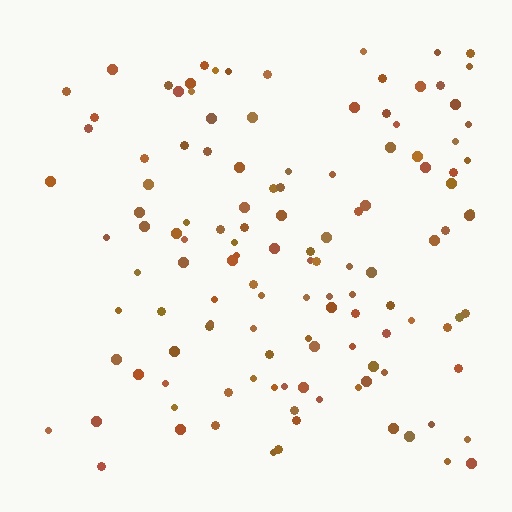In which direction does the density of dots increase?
From left to right, with the right side densest.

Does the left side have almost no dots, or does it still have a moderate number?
Still a moderate number, just noticeably fewer than the right.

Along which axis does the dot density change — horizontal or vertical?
Horizontal.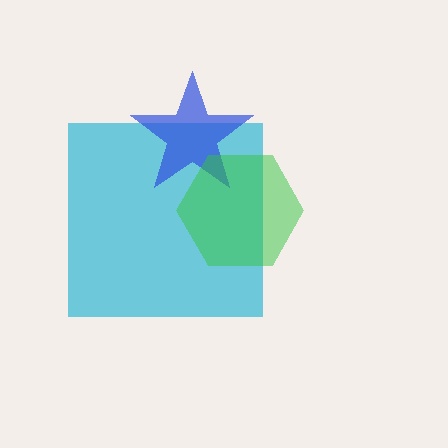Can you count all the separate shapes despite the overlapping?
Yes, there are 3 separate shapes.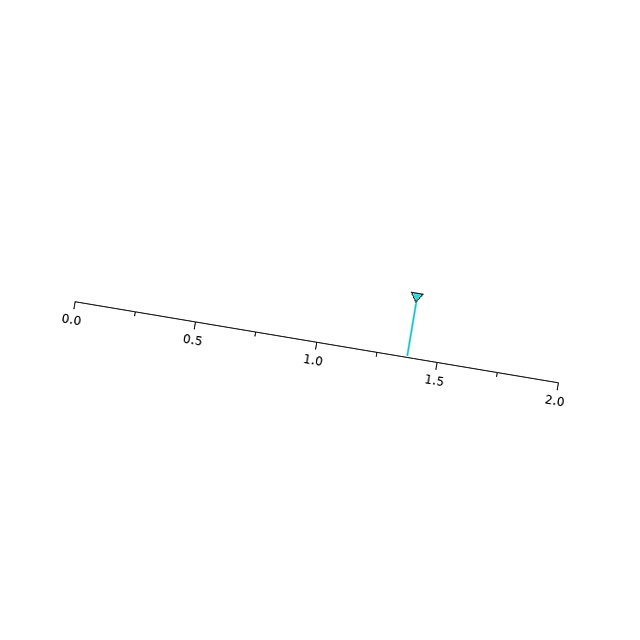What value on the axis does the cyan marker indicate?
The marker indicates approximately 1.38.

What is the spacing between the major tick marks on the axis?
The major ticks are spaced 0.5 apart.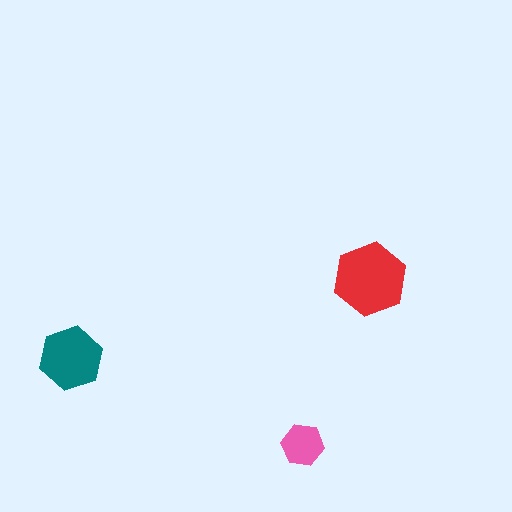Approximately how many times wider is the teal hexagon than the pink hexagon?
About 1.5 times wider.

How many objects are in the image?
There are 3 objects in the image.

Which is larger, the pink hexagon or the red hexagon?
The red one.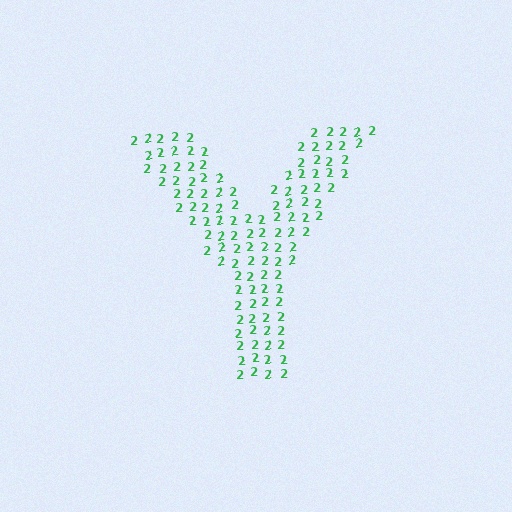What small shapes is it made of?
It is made of small digit 2's.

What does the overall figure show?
The overall figure shows the letter Y.